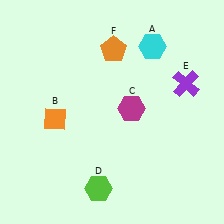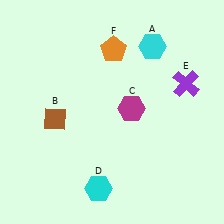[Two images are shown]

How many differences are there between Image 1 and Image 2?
There are 2 differences between the two images.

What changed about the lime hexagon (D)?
In Image 1, D is lime. In Image 2, it changed to cyan.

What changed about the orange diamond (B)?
In Image 1, B is orange. In Image 2, it changed to brown.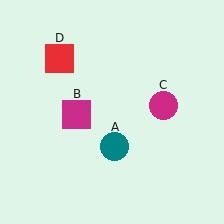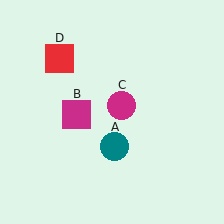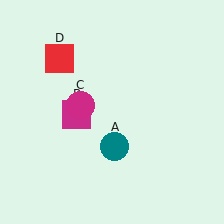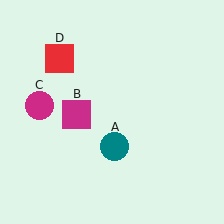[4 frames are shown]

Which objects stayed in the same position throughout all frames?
Teal circle (object A) and magenta square (object B) and red square (object D) remained stationary.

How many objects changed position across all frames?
1 object changed position: magenta circle (object C).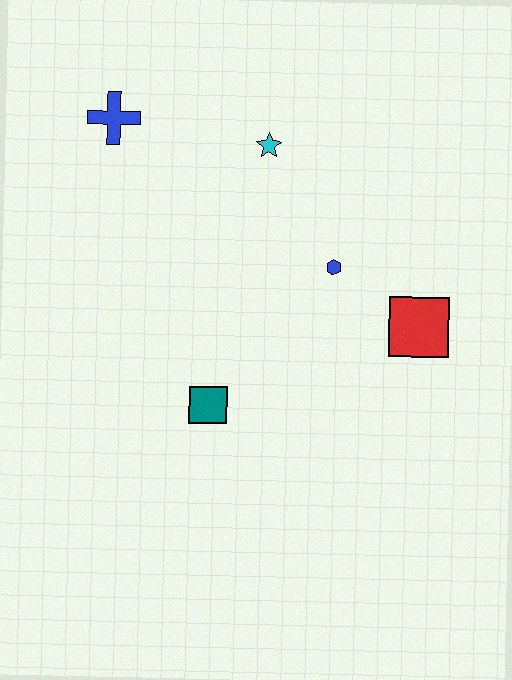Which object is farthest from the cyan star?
The teal square is farthest from the cyan star.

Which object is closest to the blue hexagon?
The red square is closest to the blue hexagon.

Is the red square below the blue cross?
Yes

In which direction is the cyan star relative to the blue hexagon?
The cyan star is above the blue hexagon.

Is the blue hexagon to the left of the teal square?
No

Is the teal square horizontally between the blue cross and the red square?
Yes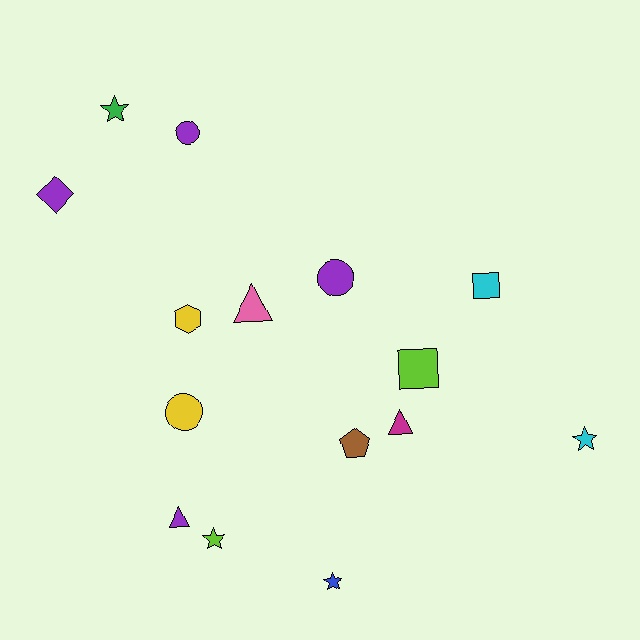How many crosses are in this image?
There are no crosses.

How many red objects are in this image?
There are no red objects.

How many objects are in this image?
There are 15 objects.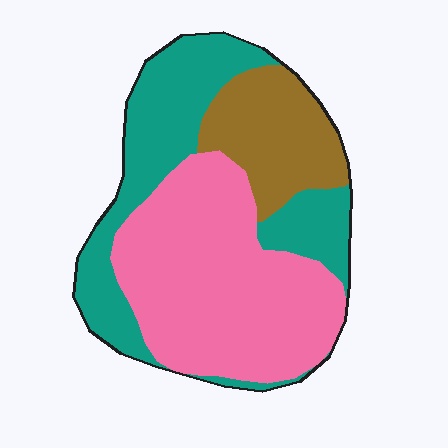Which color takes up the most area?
Pink, at roughly 45%.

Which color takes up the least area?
Brown, at roughly 20%.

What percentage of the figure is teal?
Teal takes up between a third and a half of the figure.